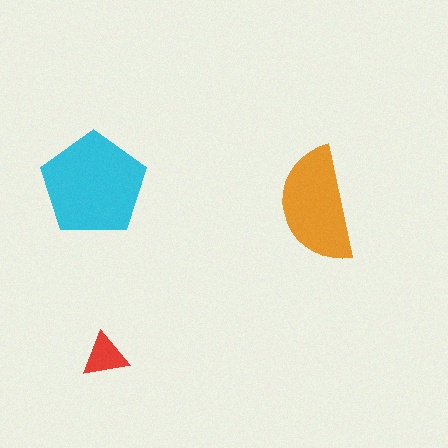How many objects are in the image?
There are 3 objects in the image.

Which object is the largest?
The cyan pentagon.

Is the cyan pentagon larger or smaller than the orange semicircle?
Larger.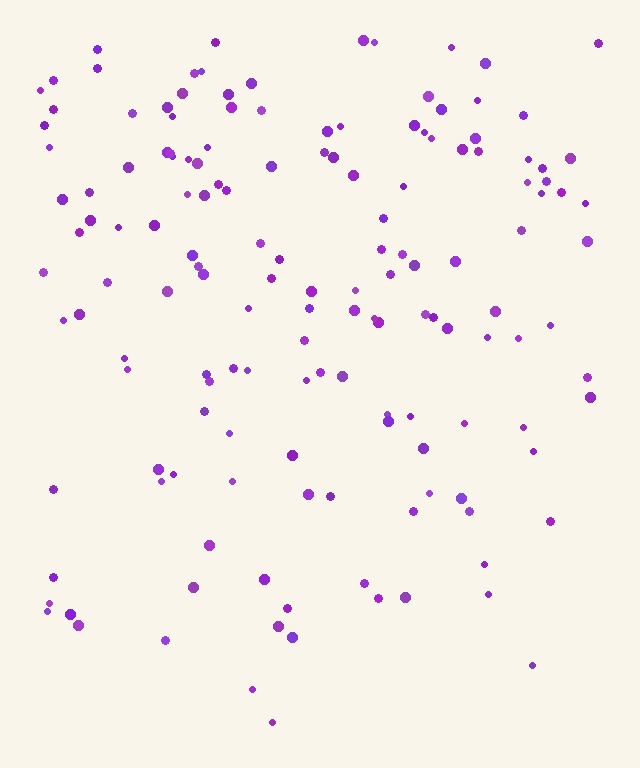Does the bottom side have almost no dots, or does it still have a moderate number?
Still a moderate number, just noticeably fewer than the top.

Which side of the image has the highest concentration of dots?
The top.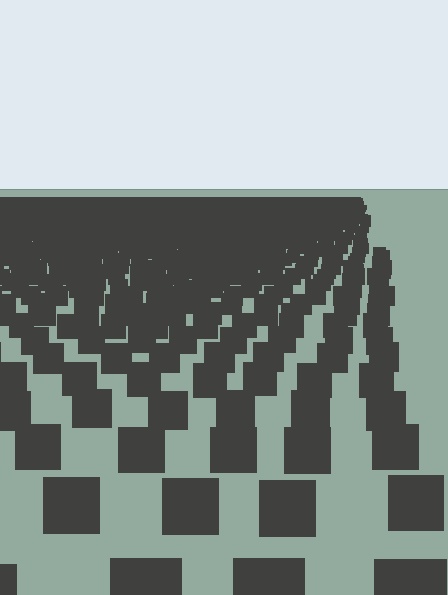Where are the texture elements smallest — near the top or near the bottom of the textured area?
Near the top.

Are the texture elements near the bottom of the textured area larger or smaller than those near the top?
Larger. Near the bottom, elements are closer to the viewer and appear at a bigger on-screen size.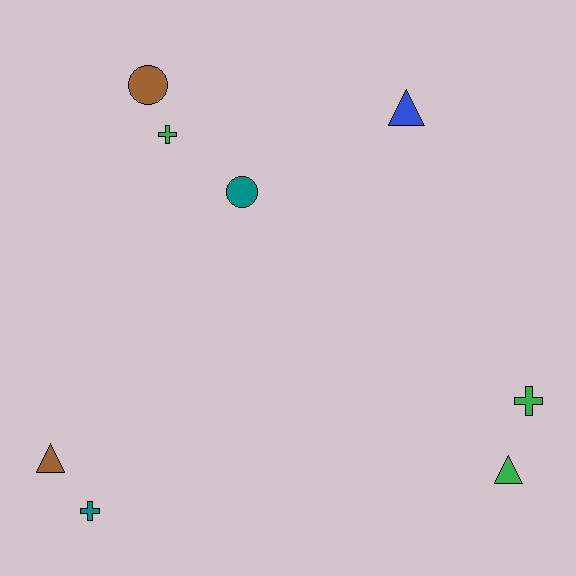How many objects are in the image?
There are 8 objects.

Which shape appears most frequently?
Cross, with 3 objects.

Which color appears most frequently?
Green, with 3 objects.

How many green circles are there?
There are no green circles.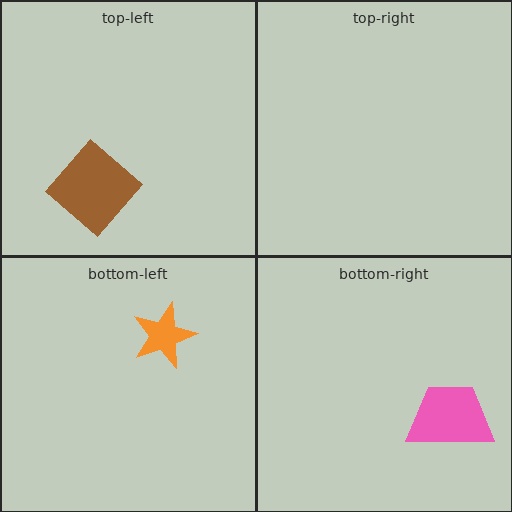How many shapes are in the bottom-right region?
1.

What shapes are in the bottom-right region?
The pink trapezoid.